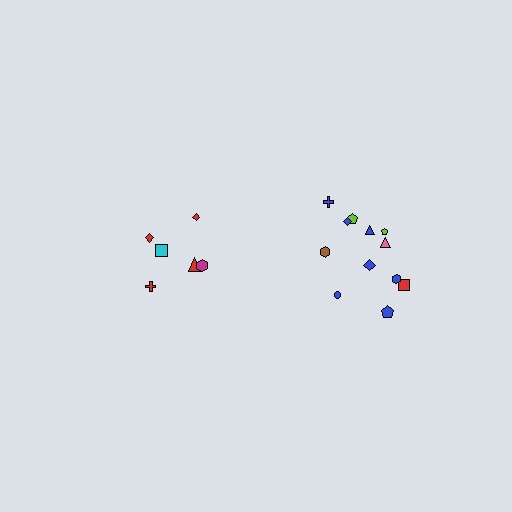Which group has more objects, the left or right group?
The right group.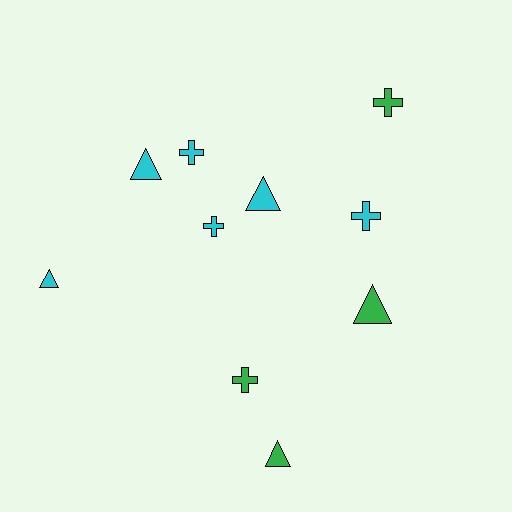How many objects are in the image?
There are 10 objects.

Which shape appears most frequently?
Triangle, with 5 objects.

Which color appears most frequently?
Cyan, with 6 objects.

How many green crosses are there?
There are 2 green crosses.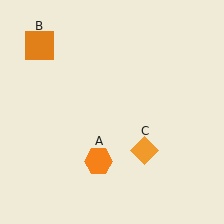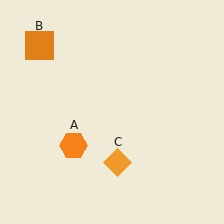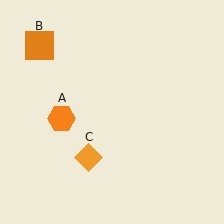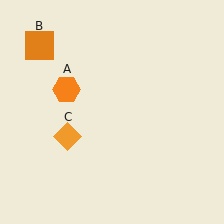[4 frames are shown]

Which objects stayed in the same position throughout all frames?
Orange square (object B) remained stationary.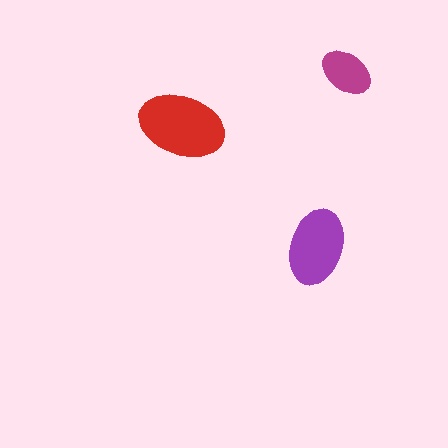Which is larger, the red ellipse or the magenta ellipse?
The red one.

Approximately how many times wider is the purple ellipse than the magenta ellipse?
About 1.5 times wider.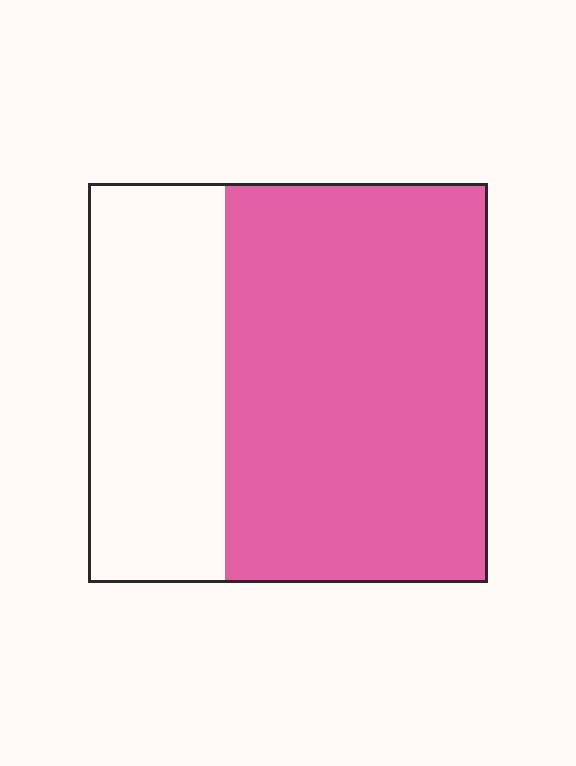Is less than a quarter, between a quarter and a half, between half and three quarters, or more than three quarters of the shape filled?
Between half and three quarters.